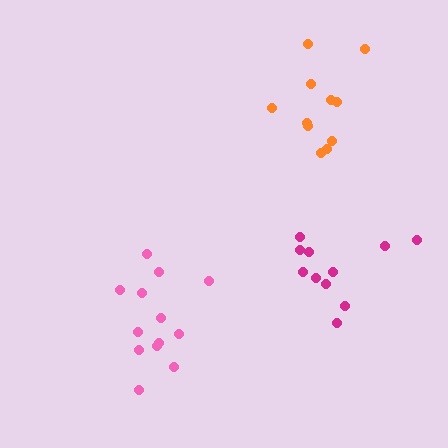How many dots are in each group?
Group 1: 13 dots, Group 2: 11 dots, Group 3: 11 dots (35 total).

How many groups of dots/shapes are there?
There are 3 groups.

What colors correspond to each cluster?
The clusters are colored: pink, orange, magenta.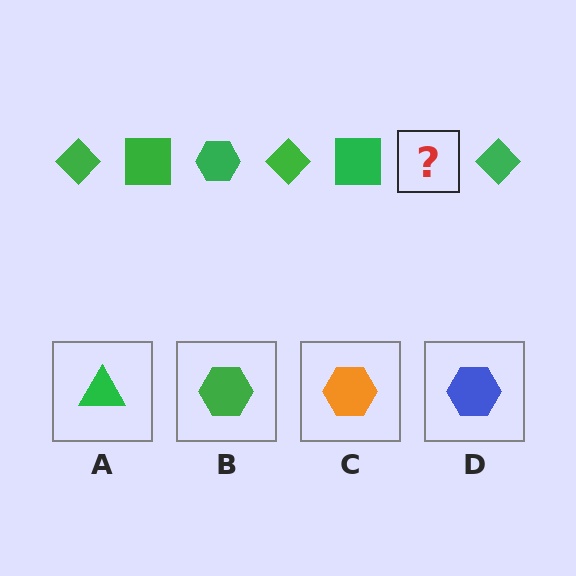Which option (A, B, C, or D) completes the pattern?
B.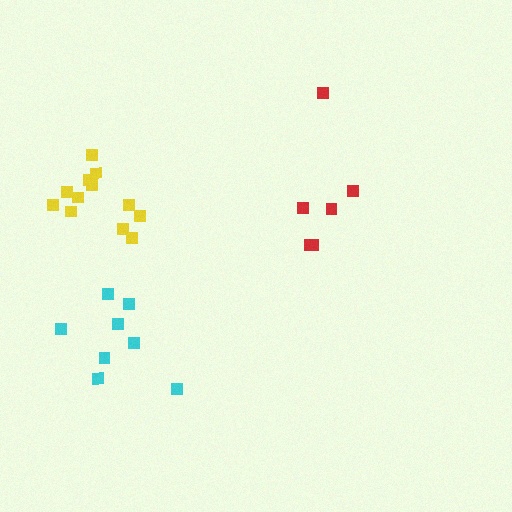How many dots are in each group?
Group 1: 8 dots, Group 2: 12 dots, Group 3: 6 dots (26 total).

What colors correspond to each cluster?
The clusters are colored: cyan, yellow, red.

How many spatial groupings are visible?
There are 3 spatial groupings.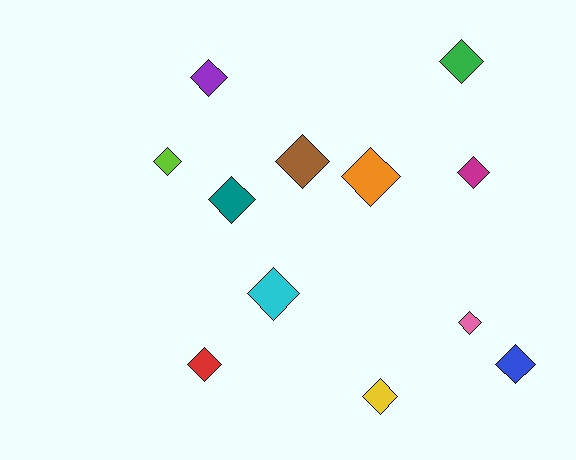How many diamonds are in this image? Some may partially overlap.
There are 12 diamonds.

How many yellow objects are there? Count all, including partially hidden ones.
There is 1 yellow object.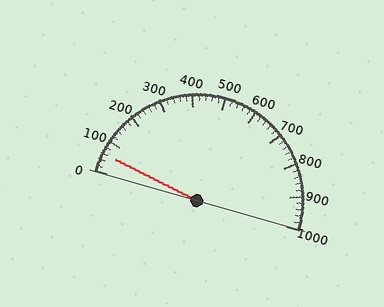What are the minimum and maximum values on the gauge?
The gauge ranges from 0 to 1000.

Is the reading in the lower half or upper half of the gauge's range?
The reading is in the lower half of the range (0 to 1000).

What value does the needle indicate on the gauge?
The needle indicates approximately 60.